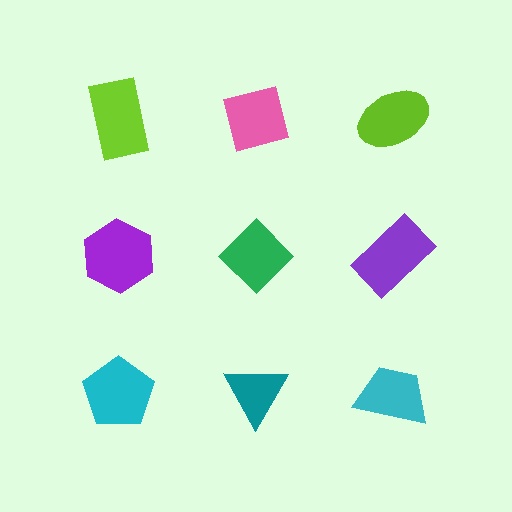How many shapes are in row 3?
3 shapes.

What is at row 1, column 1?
A lime rectangle.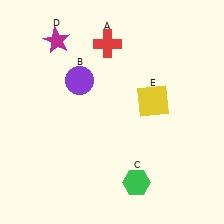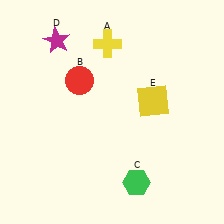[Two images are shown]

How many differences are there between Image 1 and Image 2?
There are 2 differences between the two images.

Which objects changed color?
A changed from red to yellow. B changed from purple to red.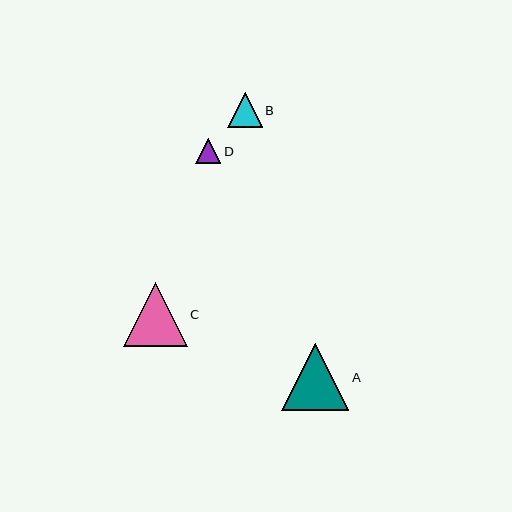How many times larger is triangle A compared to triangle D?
Triangle A is approximately 2.7 times the size of triangle D.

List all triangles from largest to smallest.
From largest to smallest: A, C, B, D.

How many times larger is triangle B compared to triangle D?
Triangle B is approximately 1.4 times the size of triangle D.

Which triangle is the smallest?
Triangle D is the smallest with a size of approximately 25 pixels.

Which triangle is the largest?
Triangle A is the largest with a size of approximately 67 pixels.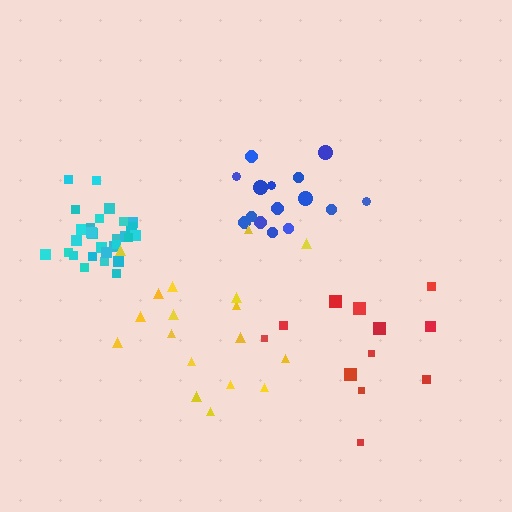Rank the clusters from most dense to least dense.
cyan, blue, yellow, red.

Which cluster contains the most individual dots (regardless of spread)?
Cyan (29).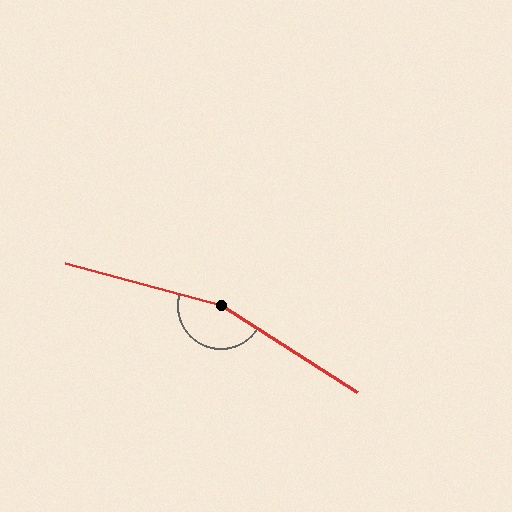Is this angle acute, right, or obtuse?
It is obtuse.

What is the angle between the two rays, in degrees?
Approximately 163 degrees.